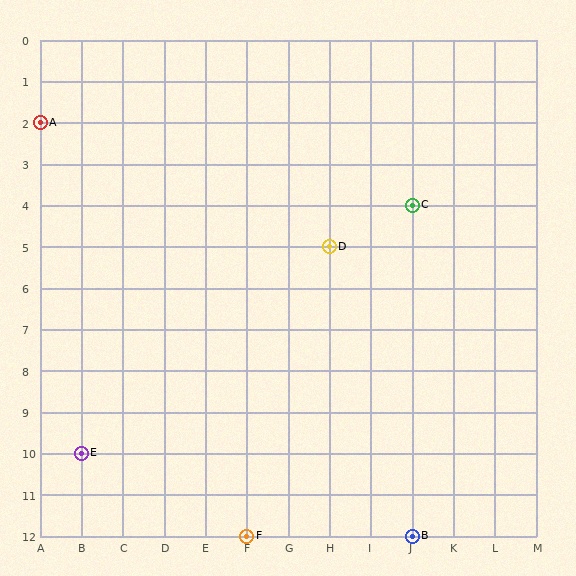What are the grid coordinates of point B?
Point B is at grid coordinates (J, 12).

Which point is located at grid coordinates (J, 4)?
Point C is at (J, 4).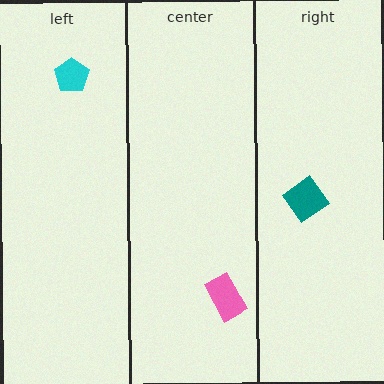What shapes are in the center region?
The pink rectangle.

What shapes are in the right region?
The teal diamond.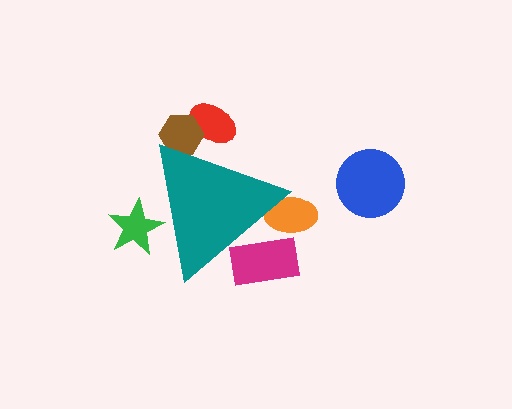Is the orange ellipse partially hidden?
Yes, the orange ellipse is partially hidden behind the teal triangle.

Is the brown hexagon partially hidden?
Yes, the brown hexagon is partially hidden behind the teal triangle.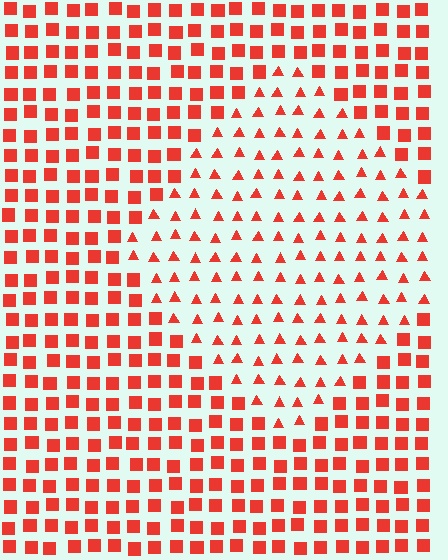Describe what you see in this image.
The image is filled with small red elements arranged in a uniform grid. A diamond-shaped region contains triangles, while the surrounding area contains squares. The boundary is defined purely by the change in element shape.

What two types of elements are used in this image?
The image uses triangles inside the diamond region and squares outside it.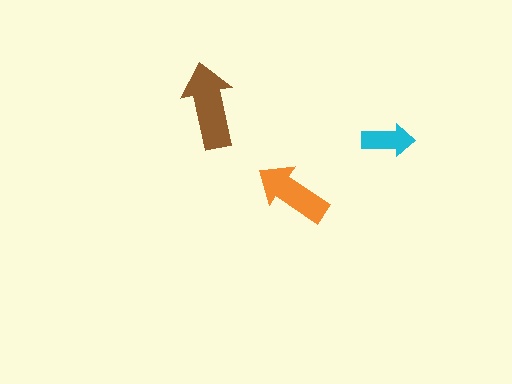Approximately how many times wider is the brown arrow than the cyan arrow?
About 1.5 times wider.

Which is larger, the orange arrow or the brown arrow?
The brown one.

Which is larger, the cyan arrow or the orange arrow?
The orange one.